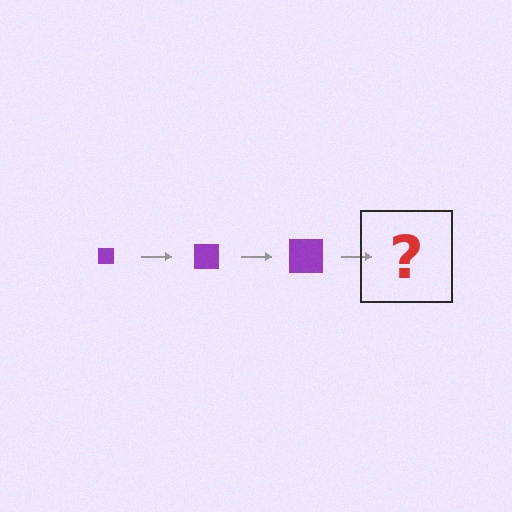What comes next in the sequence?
The next element should be a purple square, larger than the previous one.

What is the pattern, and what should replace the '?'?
The pattern is that the square gets progressively larger each step. The '?' should be a purple square, larger than the previous one.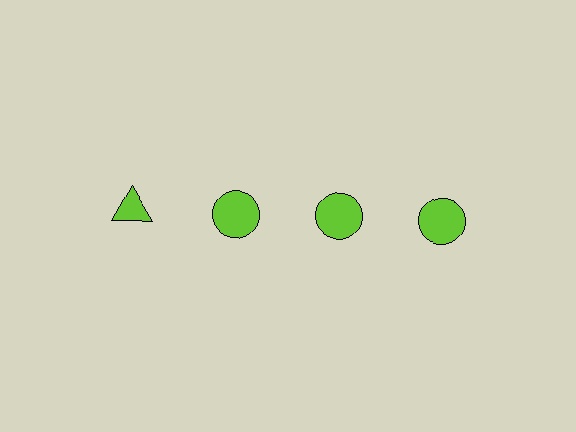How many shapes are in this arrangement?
There are 4 shapes arranged in a grid pattern.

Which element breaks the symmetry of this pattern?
The lime triangle in the top row, leftmost column breaks the symmetry. All other shapes are lime circles.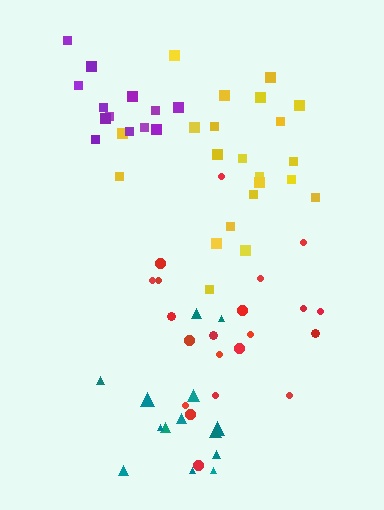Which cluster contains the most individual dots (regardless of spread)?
Yellow (22).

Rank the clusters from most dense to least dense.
purple, yellow, red, teal.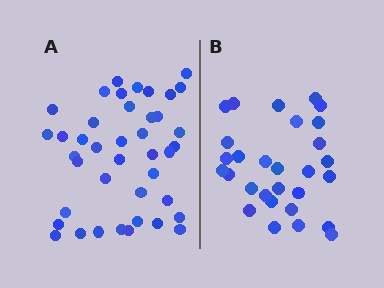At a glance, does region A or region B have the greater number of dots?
Region A (the left region) has more dots.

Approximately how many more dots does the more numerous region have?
Region A has roughly 12 or so more dots than region B.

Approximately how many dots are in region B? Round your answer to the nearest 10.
About 30 dots. (The exact count is 29, which rounds to 30.)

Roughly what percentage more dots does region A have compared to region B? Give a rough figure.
About 40% more.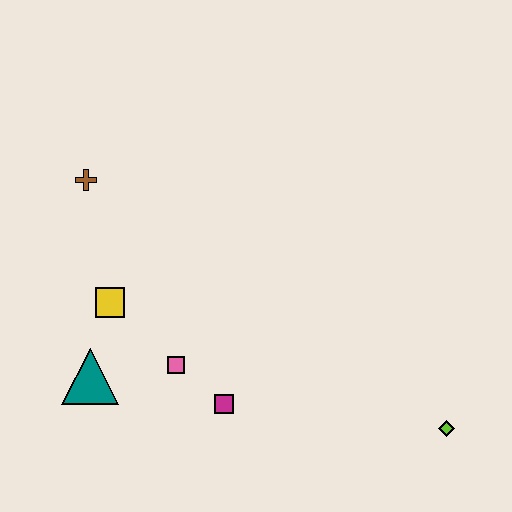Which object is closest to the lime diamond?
The magenta square is closest to the lime diamond.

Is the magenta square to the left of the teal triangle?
No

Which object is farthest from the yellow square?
The lime diamond is farthest from the yellow square.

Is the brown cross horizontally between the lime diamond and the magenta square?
No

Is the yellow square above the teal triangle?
Yes